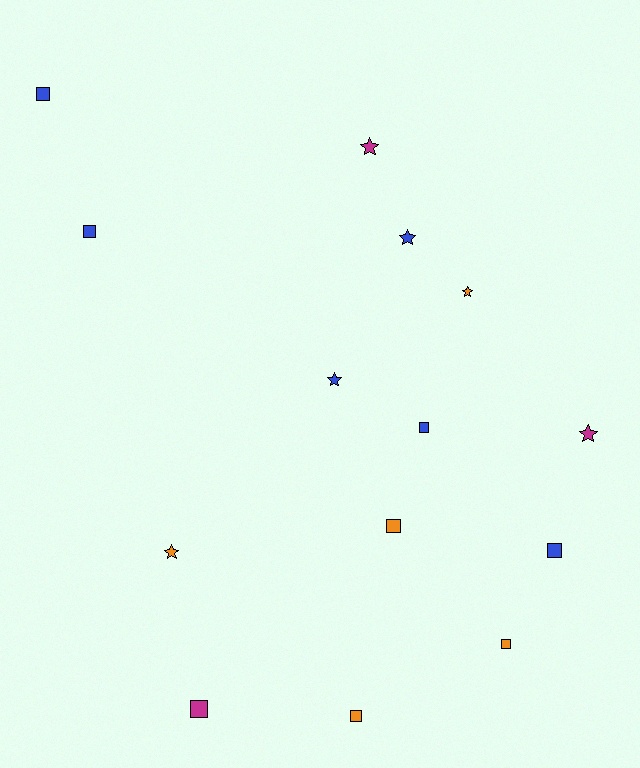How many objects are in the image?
There are 14 objects.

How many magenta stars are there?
There are 2 magenta stars.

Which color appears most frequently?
Blue, with 6 objects.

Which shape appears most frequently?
Square, with 8 objects.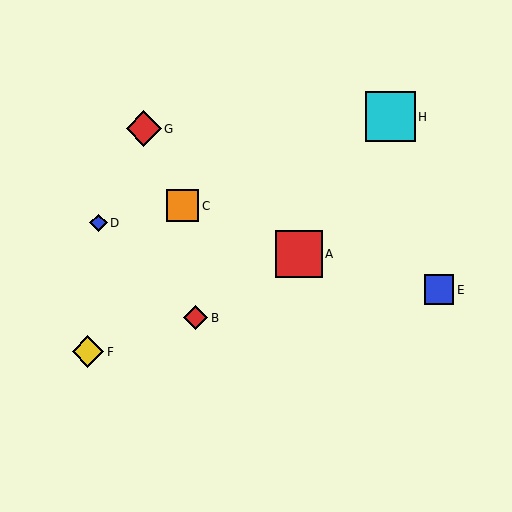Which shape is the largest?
The cyan square (labeled H) is the largest.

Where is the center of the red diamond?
The center of the red diamond is at (196, 318).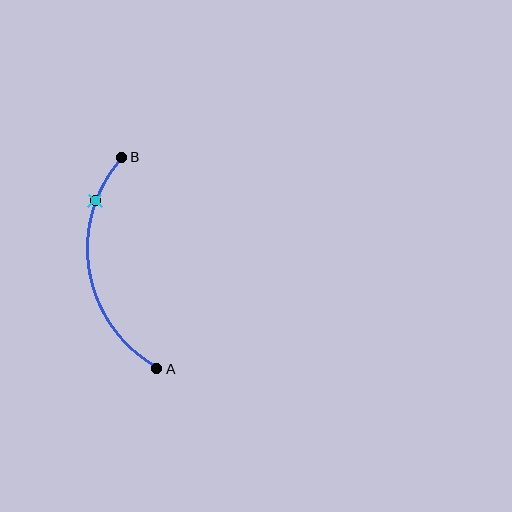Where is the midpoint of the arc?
The arc midpoint is the point on the curve farthest from the straight line joining A and B. It sits to the left of that line.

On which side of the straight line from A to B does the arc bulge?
The arc bulges to the left of the straight line connecting A and B.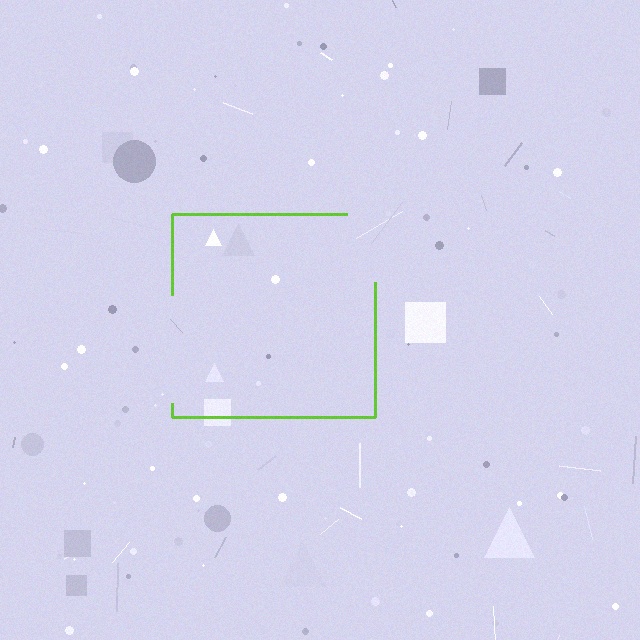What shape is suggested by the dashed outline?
The dashed outline suggests a square.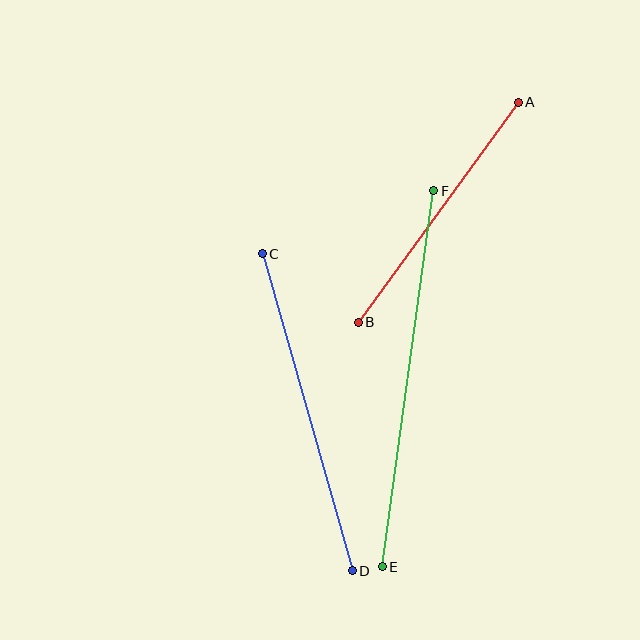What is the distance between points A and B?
The distance is approximately 272 pixels.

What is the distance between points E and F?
The distance is approximately 379 pixels.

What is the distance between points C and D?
The distance is approximately 329 pixels.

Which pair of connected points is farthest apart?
Points E and F are farthest apart.